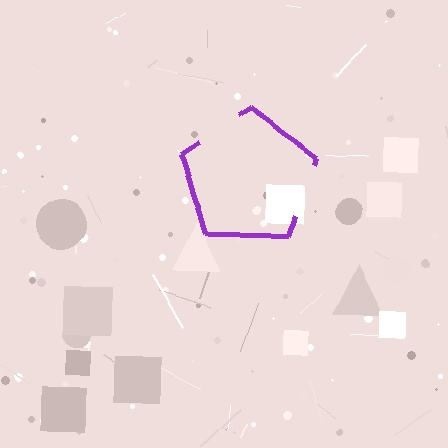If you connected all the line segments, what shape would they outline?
They would outline a pentagon.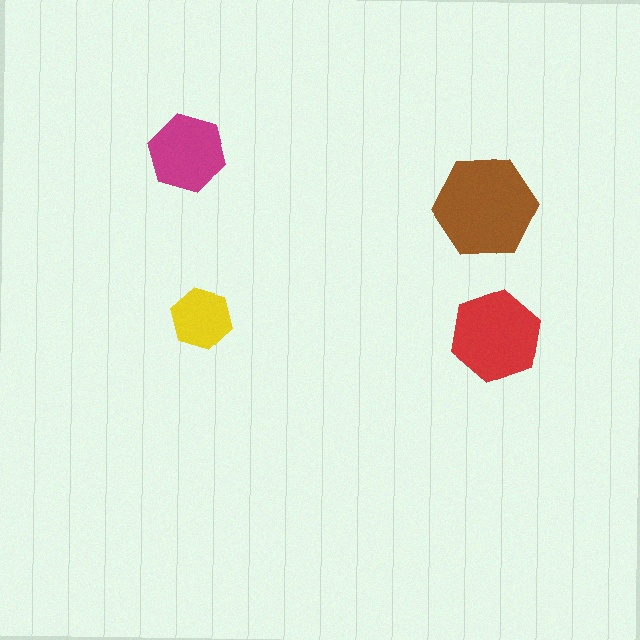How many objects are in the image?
There are 4 objects in the image.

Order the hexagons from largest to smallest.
the brown one, the red one, the magenta one, the yellow one.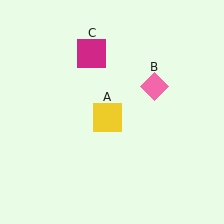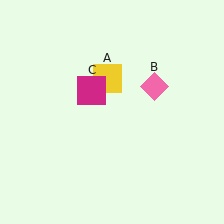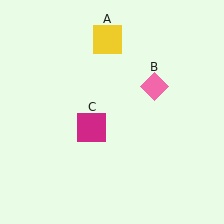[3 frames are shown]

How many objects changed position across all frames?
2 objects changed position: yellow square (object A), magenta square (object C).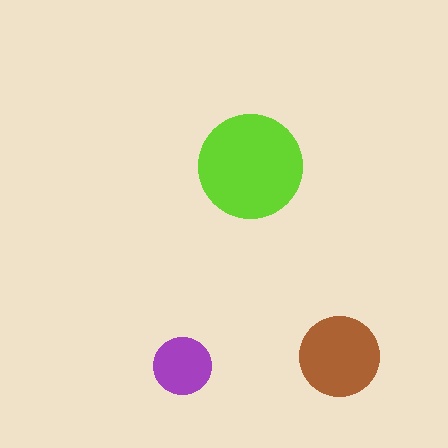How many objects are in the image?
There are 3 objects in the image.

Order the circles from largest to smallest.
the lime one, the brown one, the purple one.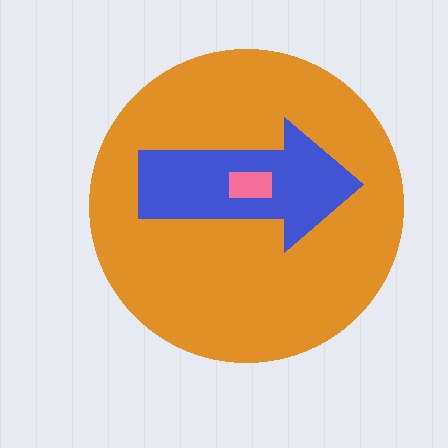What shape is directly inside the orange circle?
The blue arrow.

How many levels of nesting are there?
3.